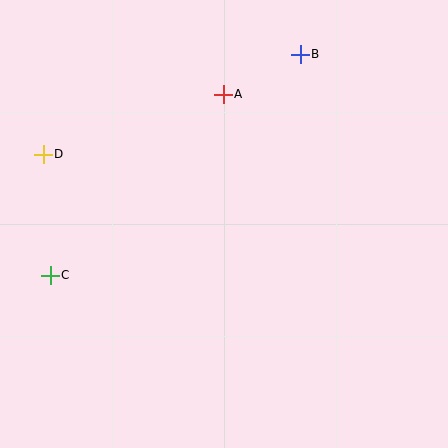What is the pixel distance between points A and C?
The distance between A and C is 250 pixels.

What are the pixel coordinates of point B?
Point B is at (300, 54).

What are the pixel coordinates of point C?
Point C is at (50, 275).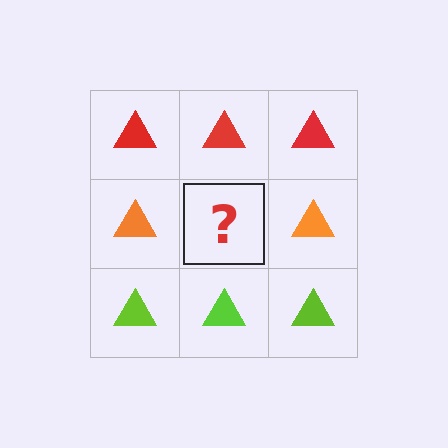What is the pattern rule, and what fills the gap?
The rule is that each row has a consistent color. The gap should be filled with an orange triangle.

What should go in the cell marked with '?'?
The missing cell should contain an orange triangle.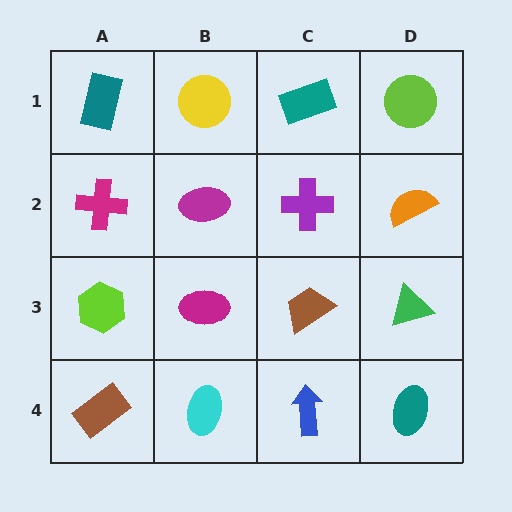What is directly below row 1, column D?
An orange semicircle.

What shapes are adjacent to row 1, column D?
An orange semicircle (row 2, column D), a teal rectangle (row 1, column C).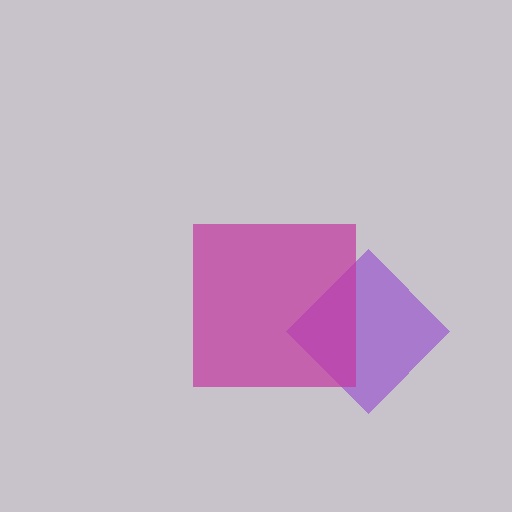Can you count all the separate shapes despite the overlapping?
Yes, there are 2 separate shapes.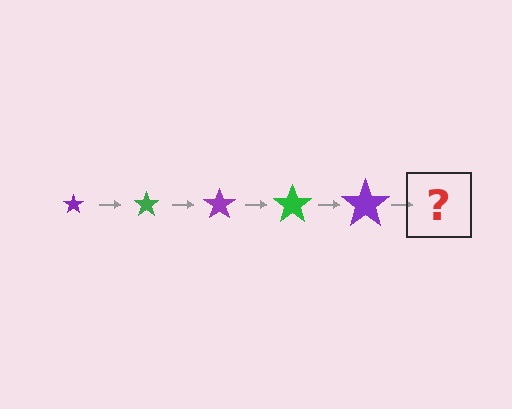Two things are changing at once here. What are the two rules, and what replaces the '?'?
The two rules are that the star grows larger each step and the color cycles through purple and green. The '?' should be a green star, larger than the previous one.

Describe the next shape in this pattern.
It should be a green star, larger than the previous one.